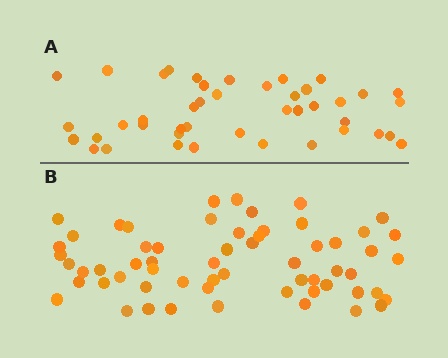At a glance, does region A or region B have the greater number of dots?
Region B (the bottom region) has more dots.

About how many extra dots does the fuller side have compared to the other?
Region B has approximately 15 more dots than region A.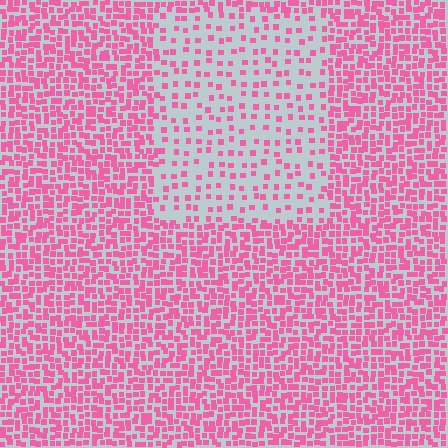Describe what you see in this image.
The image contains small pink elements arranged at two different densities. A rectangle-shaped region is visible where the elements are less densely packed than the surrounding area.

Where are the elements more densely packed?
The elements are more densely packed outside the rectangle boundary.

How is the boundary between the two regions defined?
The boundary is defined by a change in element density (approximately 2.6x ratio). All elements are the same color, size, and shape.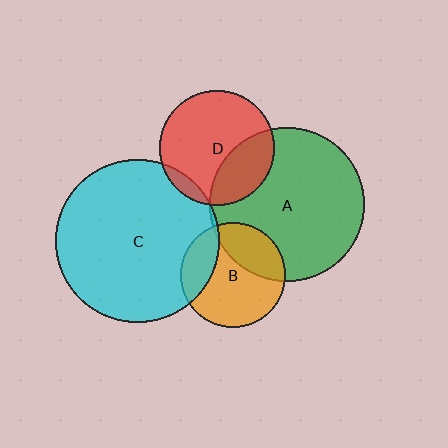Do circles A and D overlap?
Yes.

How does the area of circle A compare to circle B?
Approximately 2.2 times.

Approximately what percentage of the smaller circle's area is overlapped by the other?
Approximately 30%.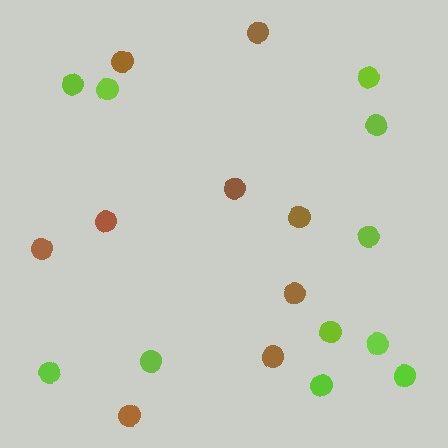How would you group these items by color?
There are 2 groups: one group of brown circles (9) and one group of lime circles (11).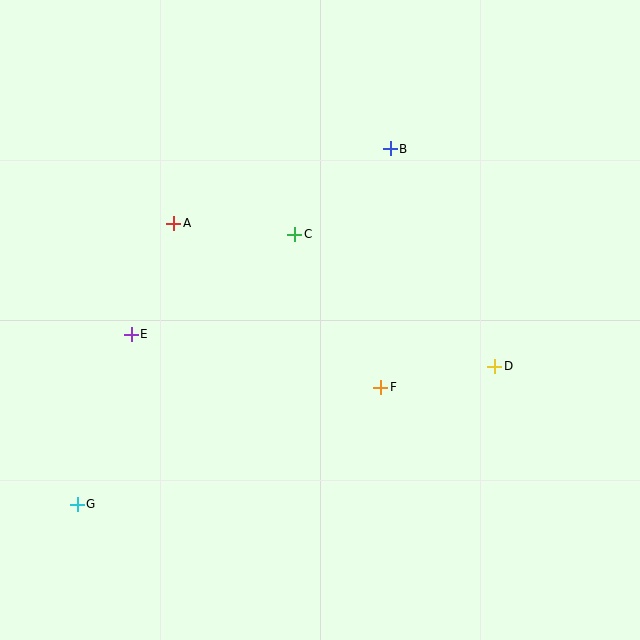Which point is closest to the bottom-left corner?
Point G is closest to the bottom-left corner.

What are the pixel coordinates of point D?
Point D is at (495, 366).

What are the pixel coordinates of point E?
Point E is at (131, 334).